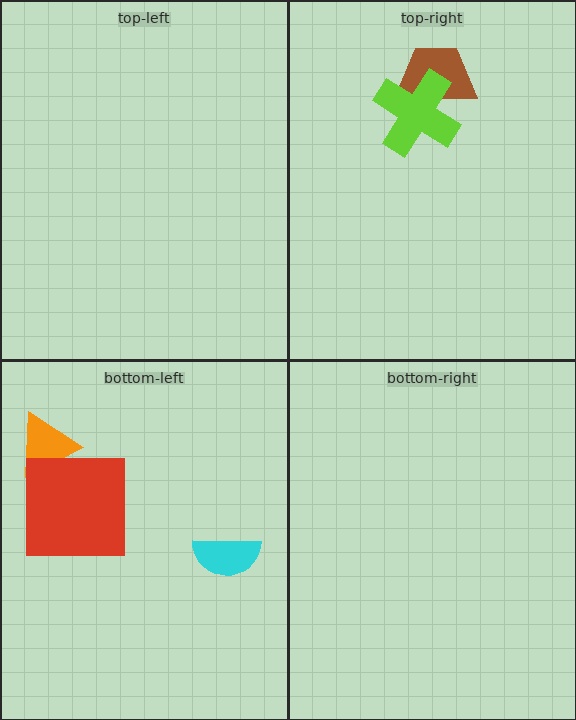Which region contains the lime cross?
The top-right region.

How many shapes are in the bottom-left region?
3.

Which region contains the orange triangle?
The bottom-left region.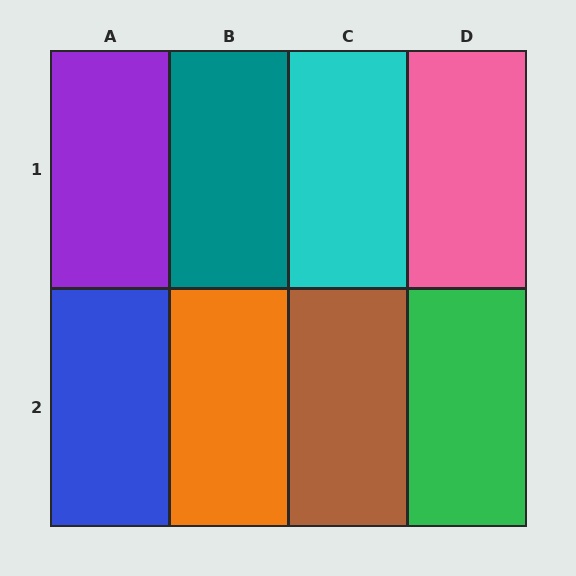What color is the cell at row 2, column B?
Orange.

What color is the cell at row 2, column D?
Green.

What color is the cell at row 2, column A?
Blue.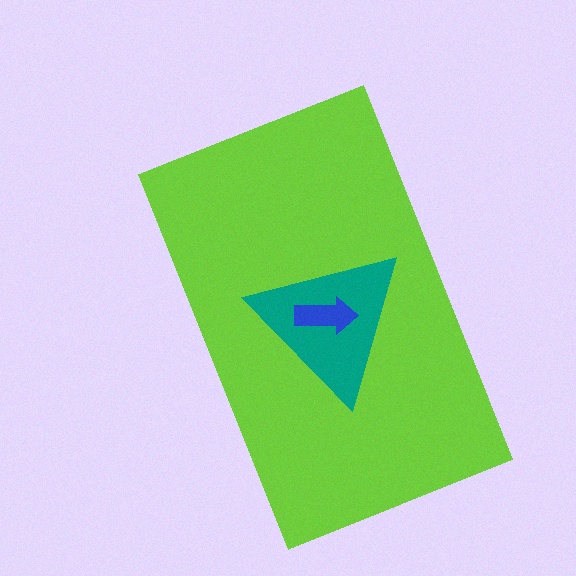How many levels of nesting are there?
3.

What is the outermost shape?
The lime rectangle.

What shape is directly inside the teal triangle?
The blue arrow.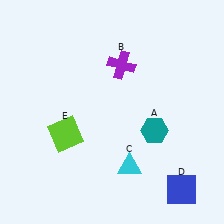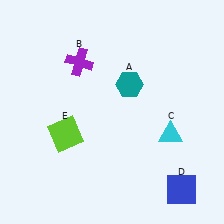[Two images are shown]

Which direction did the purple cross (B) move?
The purple cross (B) moved left.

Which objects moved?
The objects that moved are: the teal hexagon (A), the purple cross (B), the cyan triangle (C).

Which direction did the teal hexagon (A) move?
The teal hexagon (A) moved up.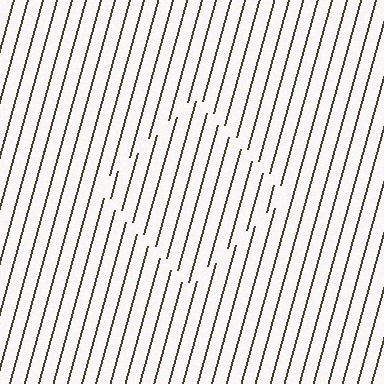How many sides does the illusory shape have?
4 sides — the line-ends trace a square.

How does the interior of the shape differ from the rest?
The interior of the shape contains the same grating, shifted by half a period — the contour is defined by the phase discontinuity where line-ends from the inner and outer gratings abut.